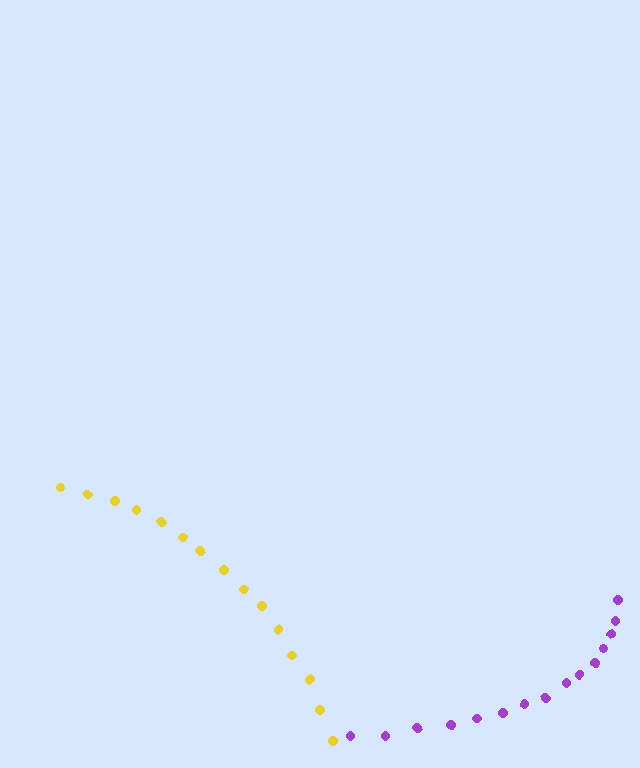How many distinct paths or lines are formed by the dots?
There are 2 distinct paths.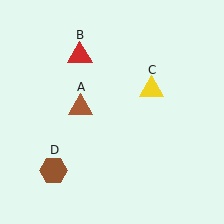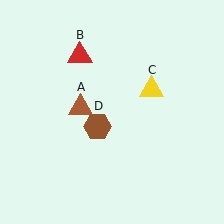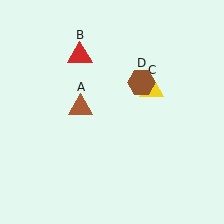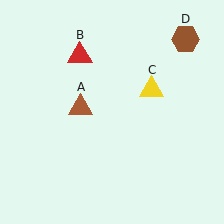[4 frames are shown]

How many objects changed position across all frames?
1 object changed position: brown hexagon (object D).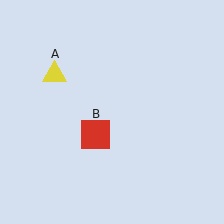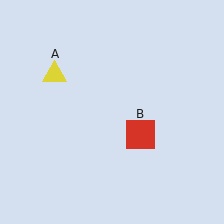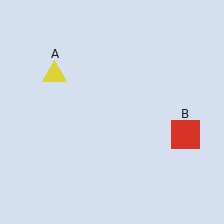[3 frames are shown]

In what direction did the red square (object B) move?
The red square (object B) moved right.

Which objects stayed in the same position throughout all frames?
Yellow triangle (object A) remained stationary.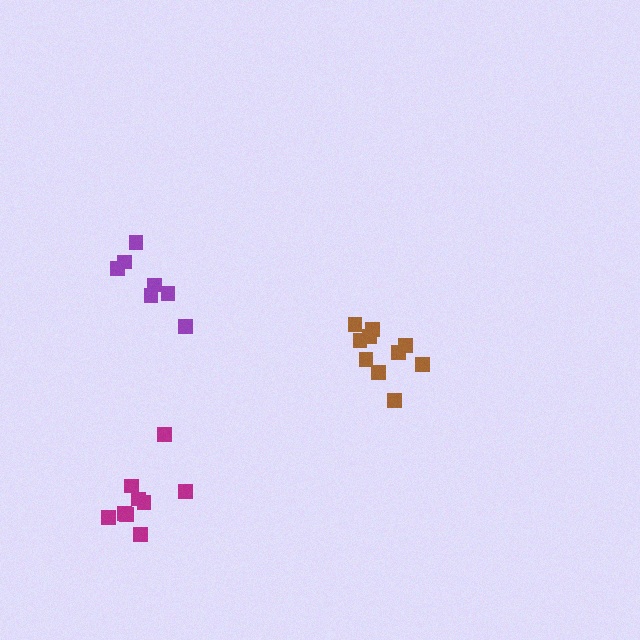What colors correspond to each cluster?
The clusters are colored: purple, brown, magenta.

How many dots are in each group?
Group 1: 7 dots, Group 2: 10 dots, Group 3: 9 dots (26 total).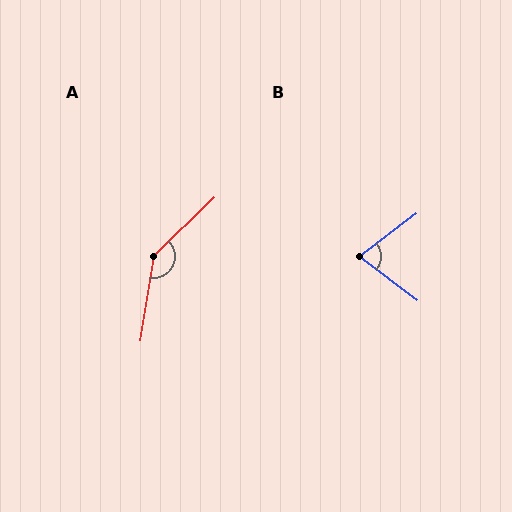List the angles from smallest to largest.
B (75°), A (143°).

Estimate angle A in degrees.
Approximately 143 degrees.